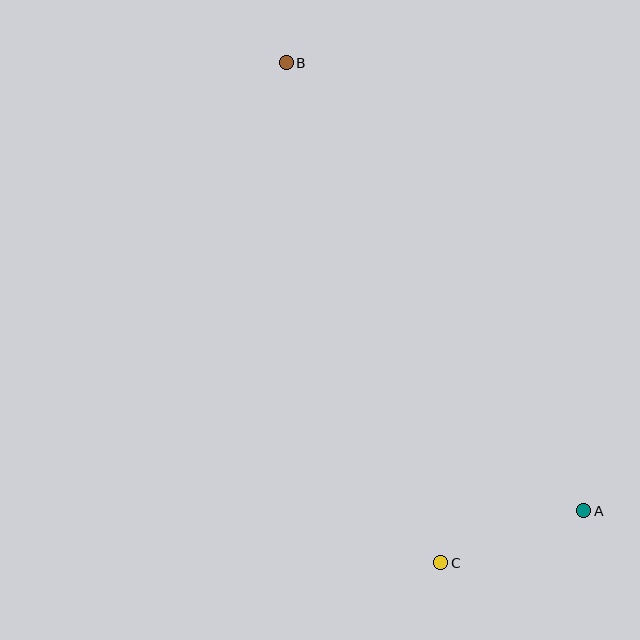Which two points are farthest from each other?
Points A and B are farthest from each other.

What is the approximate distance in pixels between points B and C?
The distance between B and C is approximately 524 pixels.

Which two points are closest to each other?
Points A and C are closest to each other.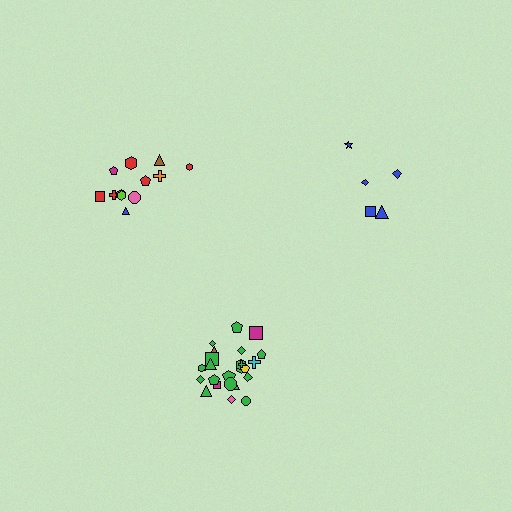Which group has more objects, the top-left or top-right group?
The top-left group.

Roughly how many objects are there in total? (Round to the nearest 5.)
Roughly 40 objects in total.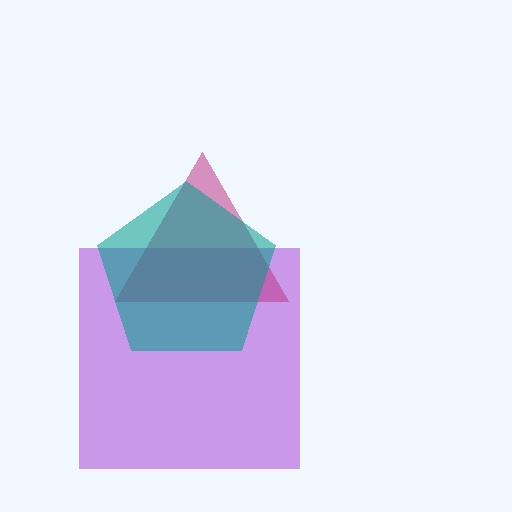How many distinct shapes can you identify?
There are 3 distinct shapes: a purple square, a magenta triangle, a teal pentagon.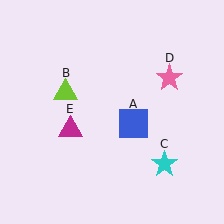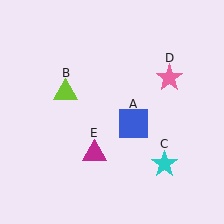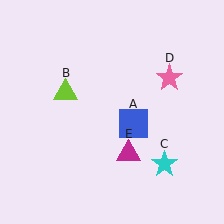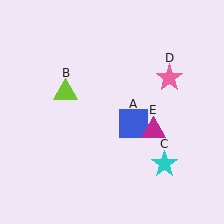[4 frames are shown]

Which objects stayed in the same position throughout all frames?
Blue square (object A) and lime triangle (object B) and cyan star (object C) and pink star (object D) remained stationary.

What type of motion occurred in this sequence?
The magenta triangle (object E) rotated counterclockwise around the center of the scene.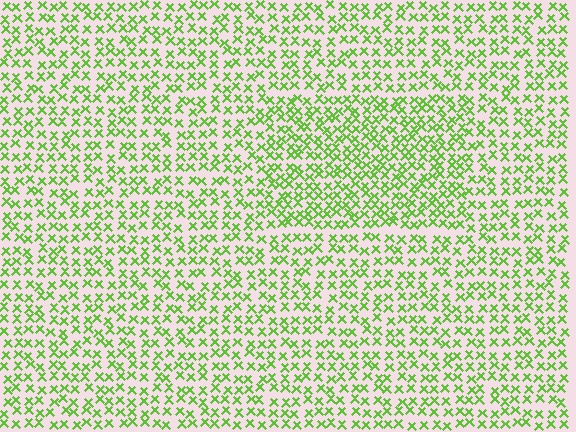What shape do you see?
I see a rectangle.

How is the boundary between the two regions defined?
The boundary is defined by a change in element density (approximately 1.5x ratio). All elements are the same color, size, and shape.